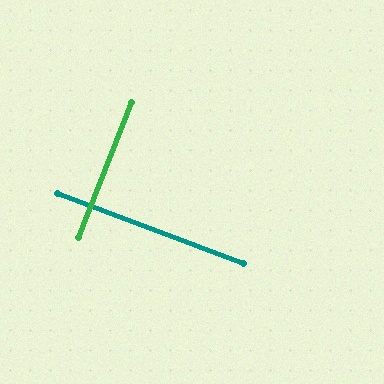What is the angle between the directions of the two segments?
Approximately 89 degrees.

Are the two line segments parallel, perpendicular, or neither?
Perpendicular — they meet at approximately 89°.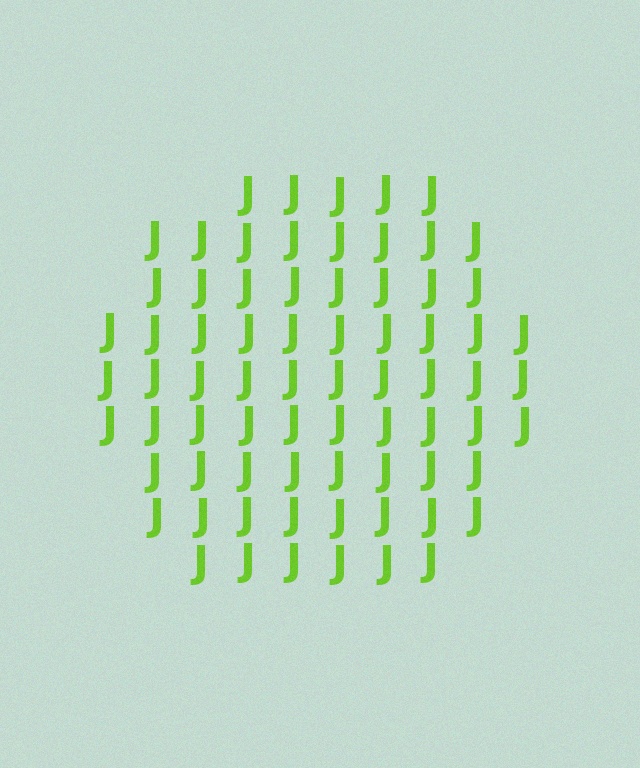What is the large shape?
The large shape is a circle.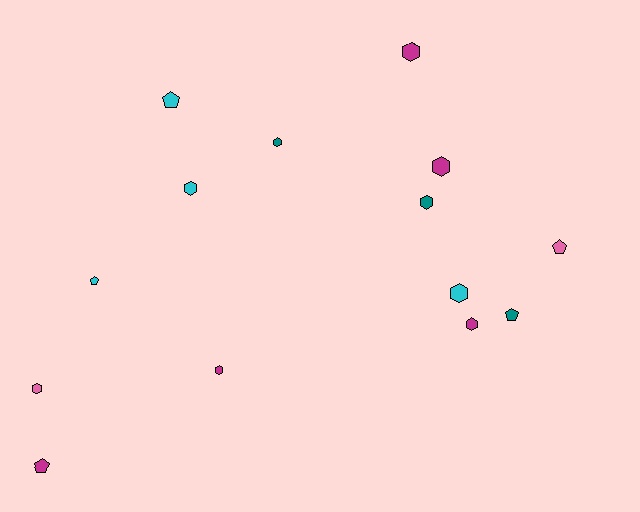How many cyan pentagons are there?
There are 2 cyan pentagons.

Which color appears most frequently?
Magenta, with 5 objects.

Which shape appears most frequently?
Hexagon, with 9 objects.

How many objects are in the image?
There are 14 objects.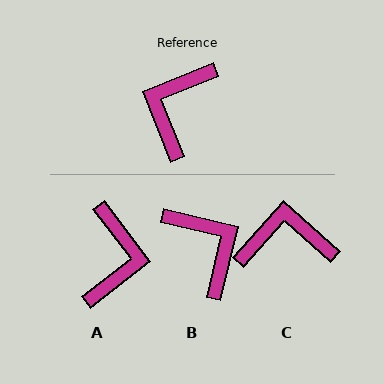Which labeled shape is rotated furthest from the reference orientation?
A, about 164 degrees away.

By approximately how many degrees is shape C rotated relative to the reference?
Approximately 64 degrees clockwise.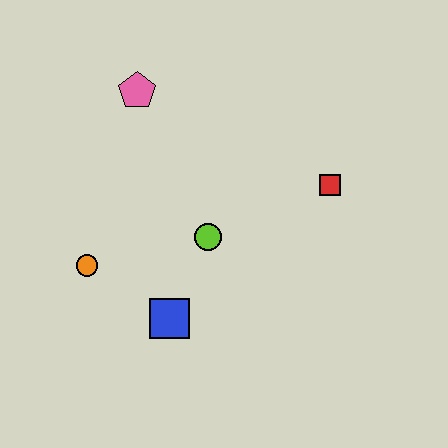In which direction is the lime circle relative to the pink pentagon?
The lime circle is below the pink pentagon.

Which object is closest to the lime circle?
The blue square is closest to the lime circle.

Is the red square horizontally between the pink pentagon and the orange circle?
No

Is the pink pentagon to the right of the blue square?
No